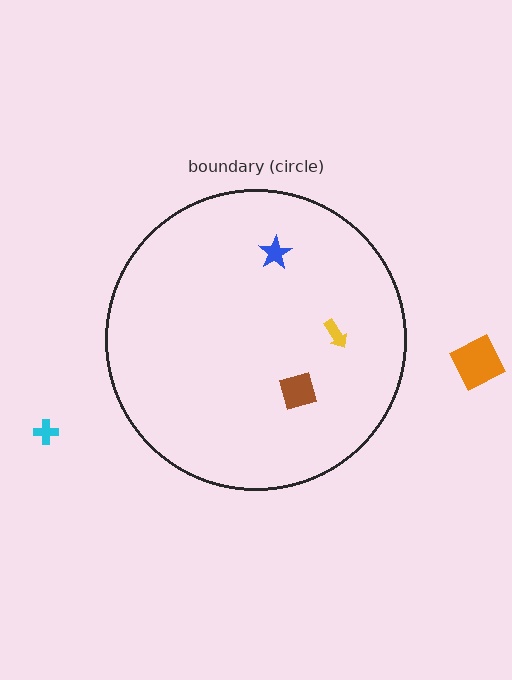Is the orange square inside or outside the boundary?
Outside.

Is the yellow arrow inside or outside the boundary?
Inside.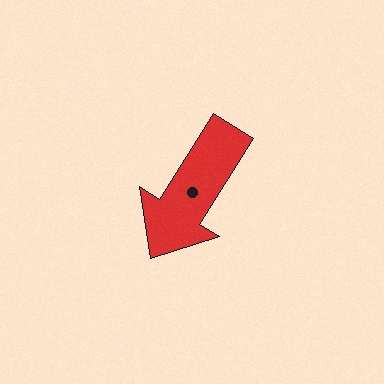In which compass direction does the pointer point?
Southwest.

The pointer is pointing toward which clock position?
Roughly 7 o'clock.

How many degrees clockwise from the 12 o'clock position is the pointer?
Approximately 212 degrees.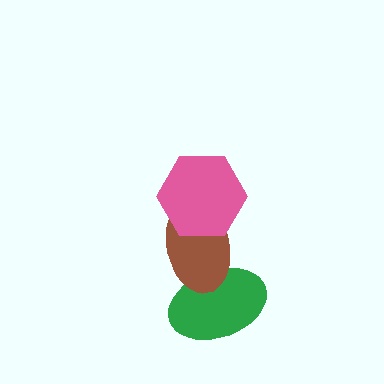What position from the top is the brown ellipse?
The brown ellipse is 2nd from the top.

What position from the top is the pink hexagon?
The pink hexagon is 1st from the top.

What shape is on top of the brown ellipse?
The pink hexagon is on top of the brown ellipse.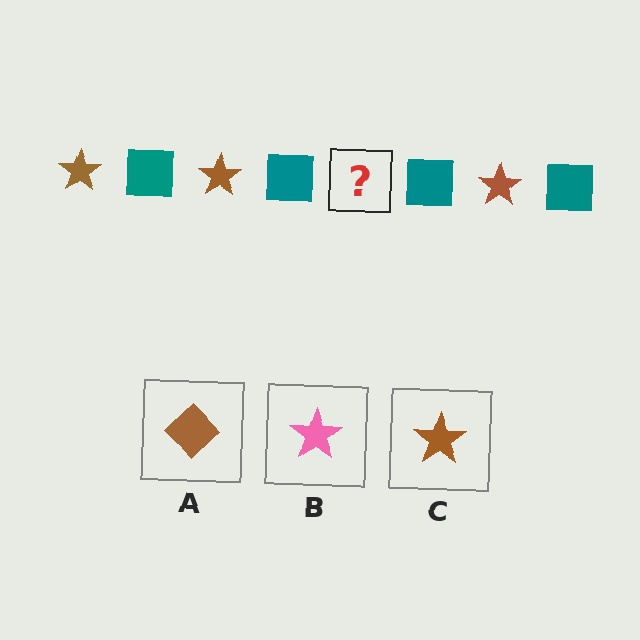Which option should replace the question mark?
Option C.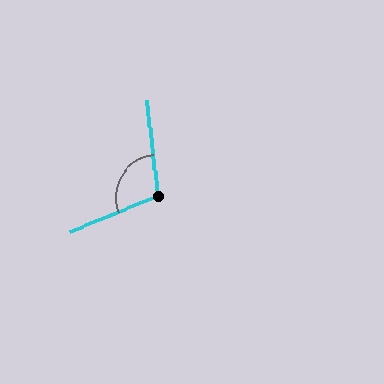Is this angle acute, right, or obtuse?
It is obtuse.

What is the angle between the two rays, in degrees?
Approximately 105 degrees.